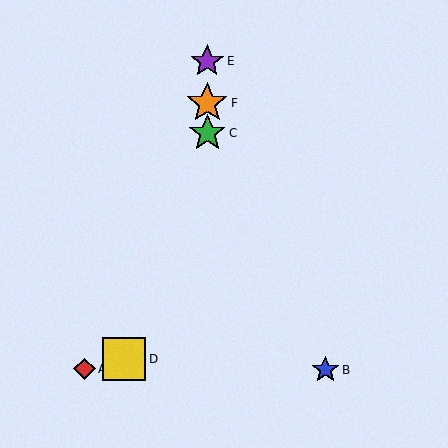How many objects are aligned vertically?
3 objects (C, E, F) are aligned vertically.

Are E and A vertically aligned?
No, E is at x≈207 and A is at x≈84.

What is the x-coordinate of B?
Object B is at x≈325.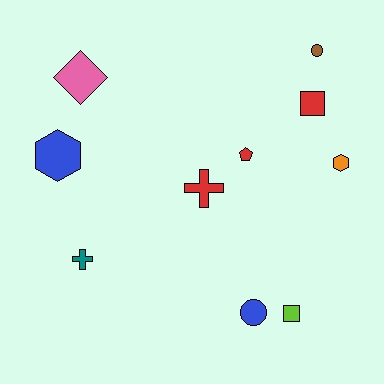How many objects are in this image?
There are 10 objects.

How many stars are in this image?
There are no stars.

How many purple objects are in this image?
There are no purple objects.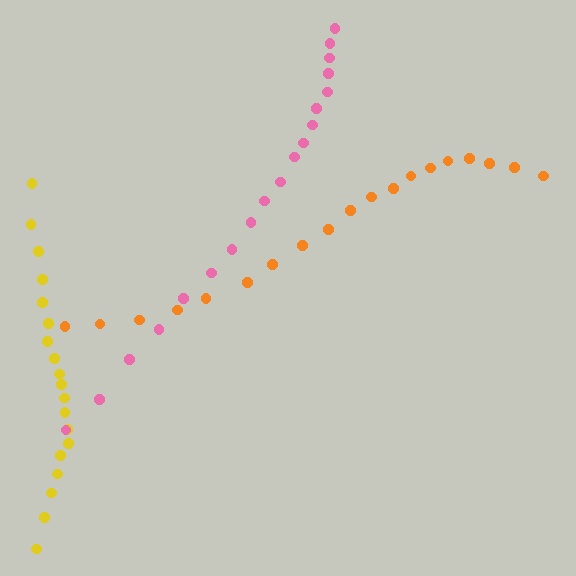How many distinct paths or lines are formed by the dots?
There are 3 distinct paths.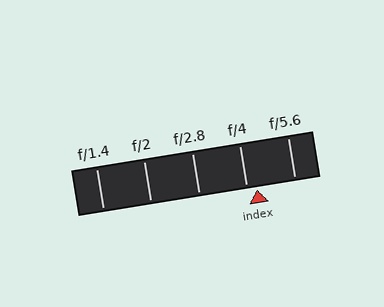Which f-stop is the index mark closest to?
The index mark is closest to f/4.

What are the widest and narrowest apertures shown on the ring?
The widest aperture shown is f/1.4 and the narrowest is f/5.6.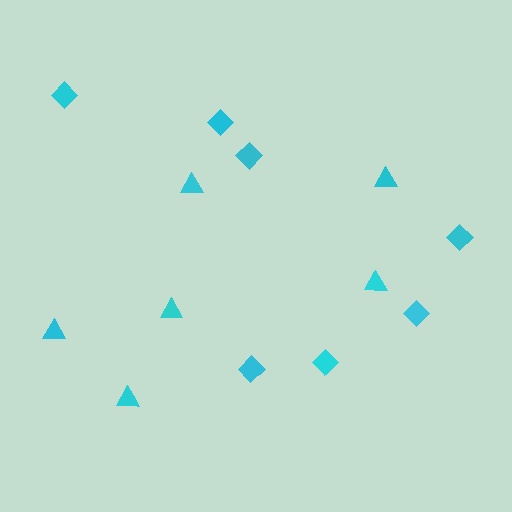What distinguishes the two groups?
There are 2 groups: one group of triangles (6) and one group of diamonds (7).